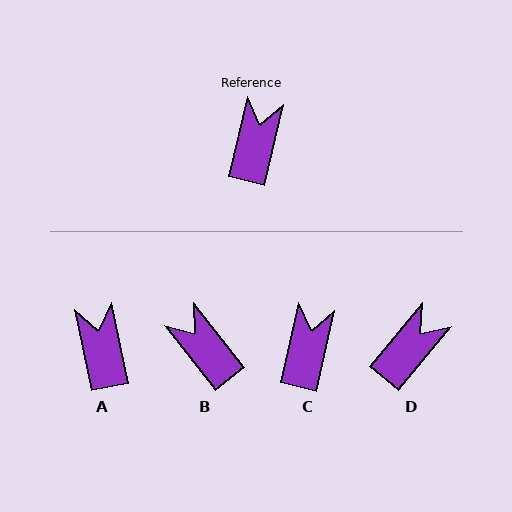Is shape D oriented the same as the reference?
No, it is off by about 26 degrees.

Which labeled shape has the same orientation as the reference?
C.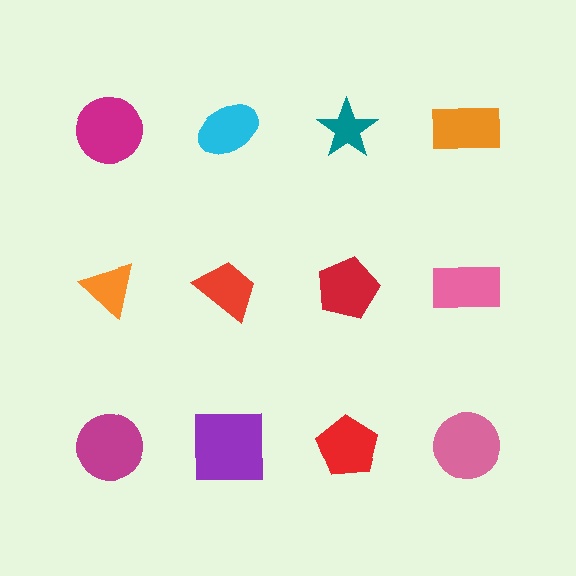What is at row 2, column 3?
A red pentagon.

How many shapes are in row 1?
4 shapes.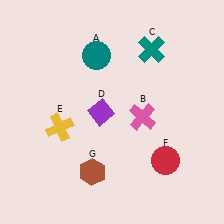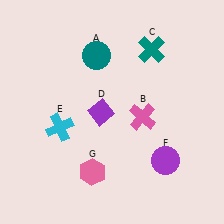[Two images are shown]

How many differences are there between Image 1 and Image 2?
There are 3 differences between the two images.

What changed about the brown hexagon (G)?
In Image 1, G is brown. In Image 2, it changed to pink.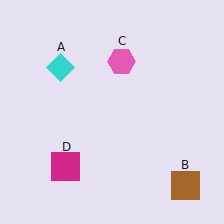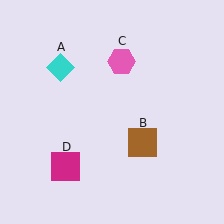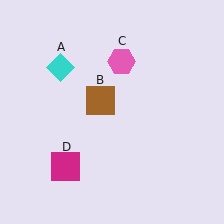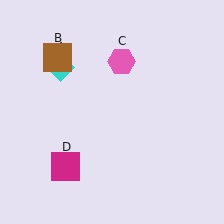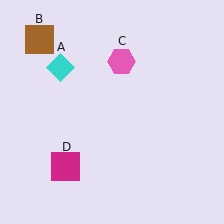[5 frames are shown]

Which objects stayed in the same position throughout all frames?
Cyan diamond (object A) and pink hexagon (object C) and magenta square (object D) remained stationary.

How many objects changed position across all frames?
1 object changed position: brown square (object B).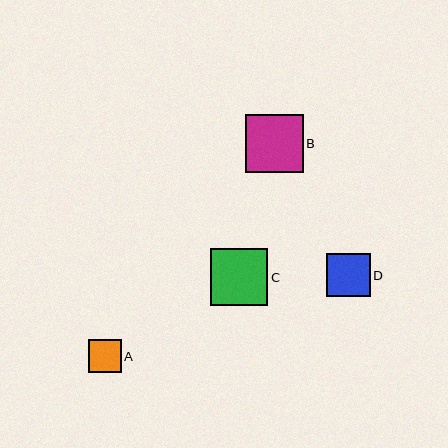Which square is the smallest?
Square A is the smallest with a size of approximately 33 pixels.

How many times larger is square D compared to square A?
Square D is approximately 1.3 times the size of square A.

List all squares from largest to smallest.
From largest to smallest: B, C, D, A.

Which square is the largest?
Square B is the largest with a size of approximately 58 pixels.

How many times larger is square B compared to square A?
Square B is approximately 1.8 times the size of square A.